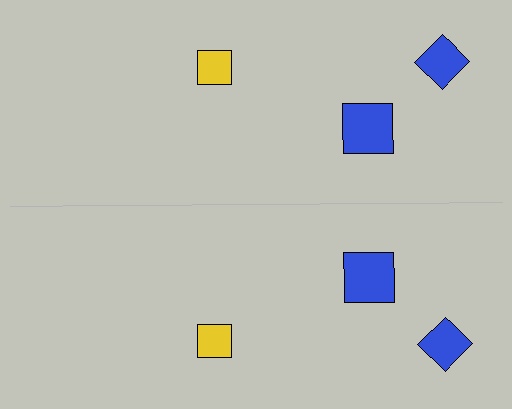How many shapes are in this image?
There are 6 shapes in this image.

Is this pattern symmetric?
Yes, this pattern has bilateral (reflection) symmetry.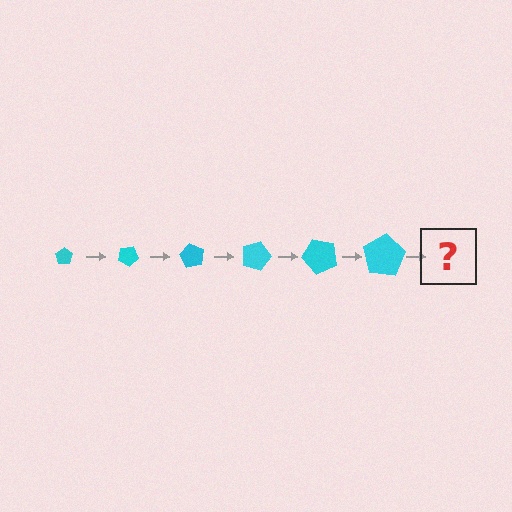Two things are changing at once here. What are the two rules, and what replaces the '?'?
The two rules are that the pentagon grows larger each step and it rotates 30 degrees each step. The '?' should be a pentagon, larger than the previous one and rotated 180 degrees from the start.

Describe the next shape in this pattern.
It should be a pentagon, larger than the previous one and rotated 180 degrees from the start.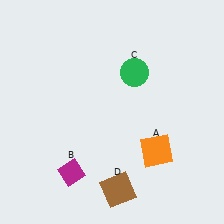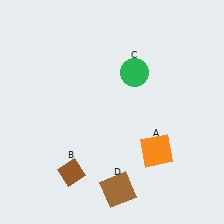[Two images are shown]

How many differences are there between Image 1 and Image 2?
There is 1 difference between the two images.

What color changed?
The diamond (B) changed from magenta in Image 1 to brown in Image 2.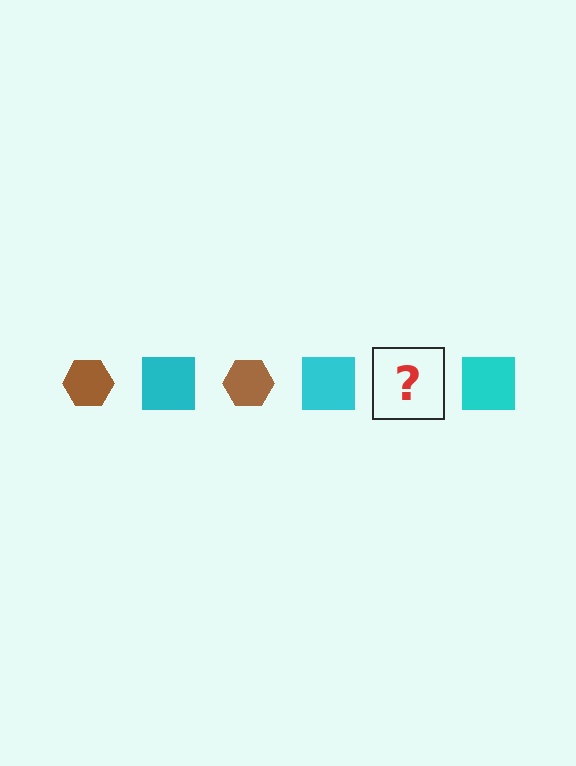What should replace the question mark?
The question mark should be replaced with a brown hexagon.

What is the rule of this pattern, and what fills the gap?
The rule is that the pattern alternates between brown hexagon and cyan square. The gap should be filled with a brown hexagon.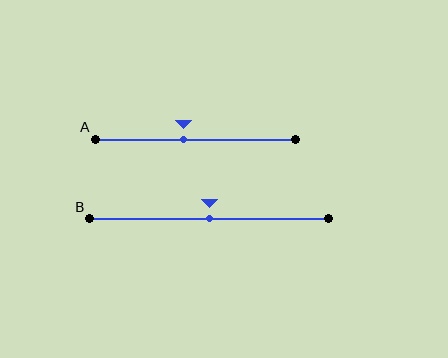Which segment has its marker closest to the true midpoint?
Segment B has its marker closest to the true midpoint.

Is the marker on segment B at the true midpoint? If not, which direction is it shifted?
Yes, the marker on segment B is at the true midpoint.